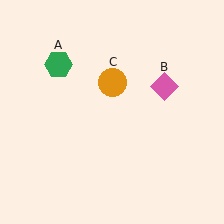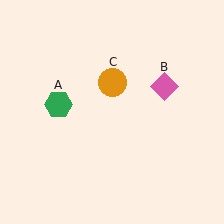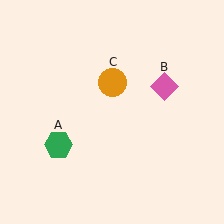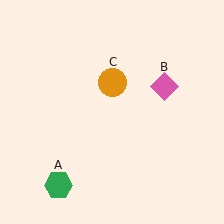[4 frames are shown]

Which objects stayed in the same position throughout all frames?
Pink diamond (object B) and orange circle (object C) remained stationary.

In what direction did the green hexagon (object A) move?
The green hexagon (object A) moved down.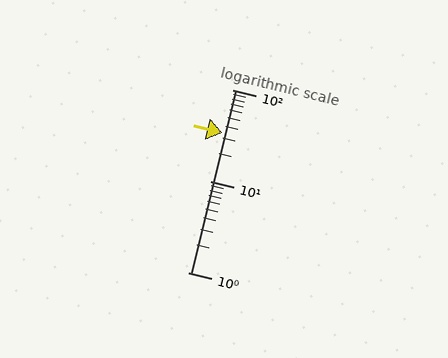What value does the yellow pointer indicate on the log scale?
The pointer indicates approximately 34.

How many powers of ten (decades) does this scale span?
The scale spans 2 decades, from 1 to 100.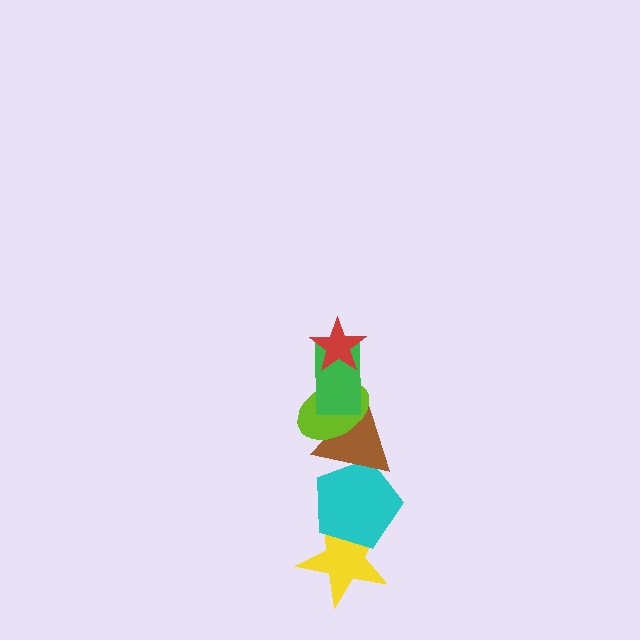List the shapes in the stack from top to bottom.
From top to bottom: the red star, the green rectangle, the lime ellipse, the brown triangle, the cyan pentagon, the yellow star.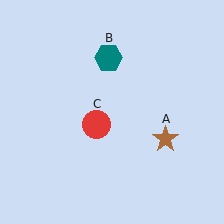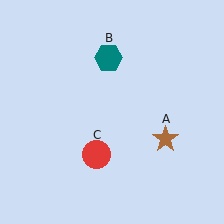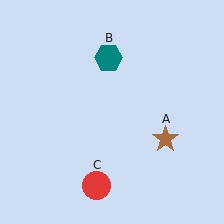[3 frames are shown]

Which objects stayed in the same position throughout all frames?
Brown star (object A) and teal hexagon (object B) remained stationary.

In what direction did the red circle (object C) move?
The red circle (object C) moved down.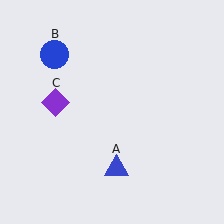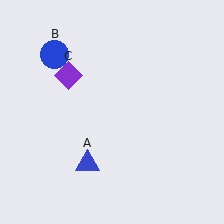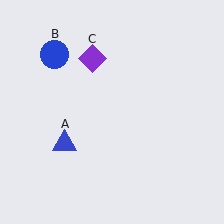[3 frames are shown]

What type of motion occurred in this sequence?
The blue triangle (object A), purple diamond (object C) rotated clockwise around the center of the scene.